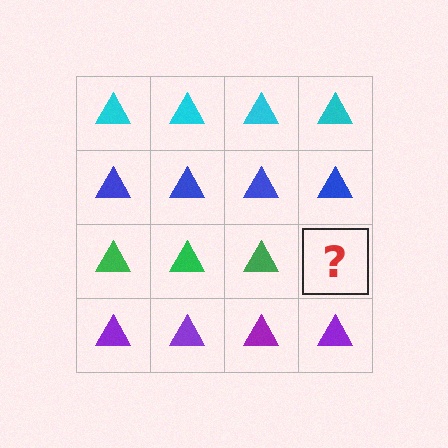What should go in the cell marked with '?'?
The missing cell should contain a green triangle.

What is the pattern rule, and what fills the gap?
The rule is that each row has a consistent color. The gap should be filled with a green triangle.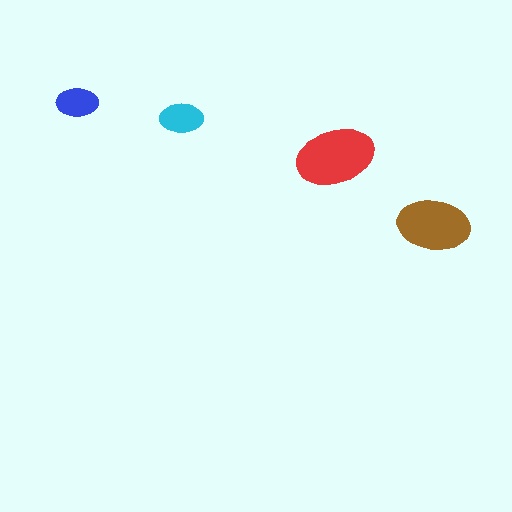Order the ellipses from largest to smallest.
the red one, the brown one, the cyan one, the blue one.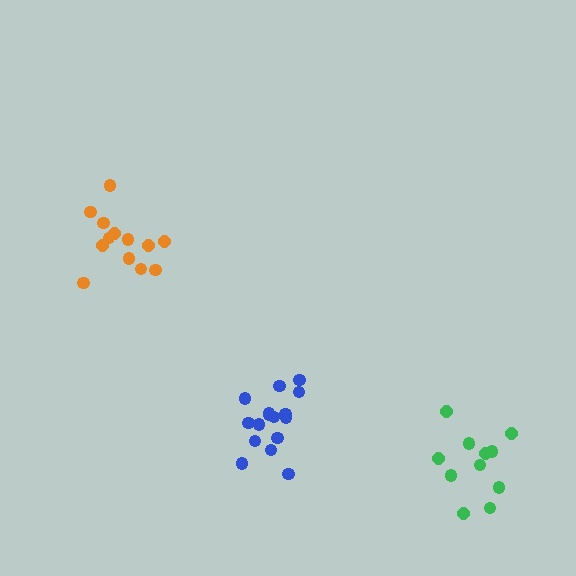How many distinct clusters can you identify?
There are 3 distinct clusters.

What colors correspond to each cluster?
The clusters are colored: blue, orange, green.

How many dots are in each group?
Group 1: 16 dots, Group 2: 13 dots, Group 3: 11 dots (40 total).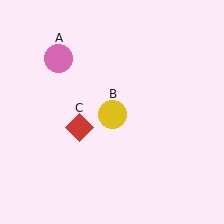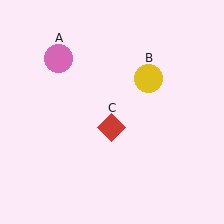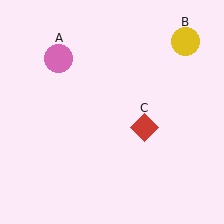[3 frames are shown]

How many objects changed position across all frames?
2 objects changed position: yellow circle (object B), red diamond (object C).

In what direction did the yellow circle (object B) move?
The yellow circle (object B) moved up and to the right.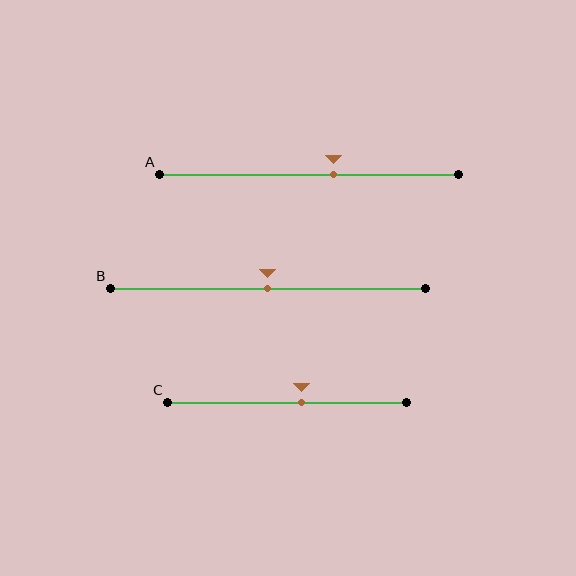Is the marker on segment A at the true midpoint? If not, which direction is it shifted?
No, the marker on segment A is shifted to the right by about 8% of the segment length.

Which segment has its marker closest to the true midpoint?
Segment B has its marker closest to the true midpoint.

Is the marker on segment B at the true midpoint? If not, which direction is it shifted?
Yes, the marker on segment B is at the true midpoint.